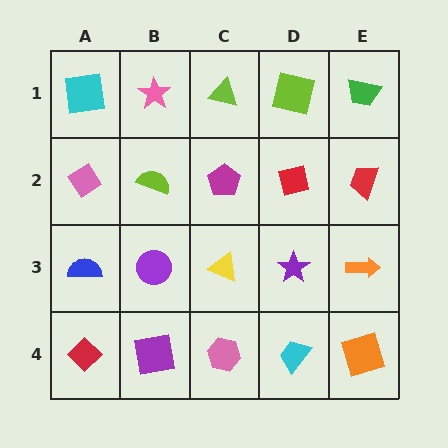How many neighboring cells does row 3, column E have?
3.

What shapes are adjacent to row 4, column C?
A yellow triangle (row 3, column C), a purple square (row 4, column B), a cyan trapezoid (row 4, column D).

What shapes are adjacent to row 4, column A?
A blue semicircle (row 3, column A), a purple square (row 4, column B).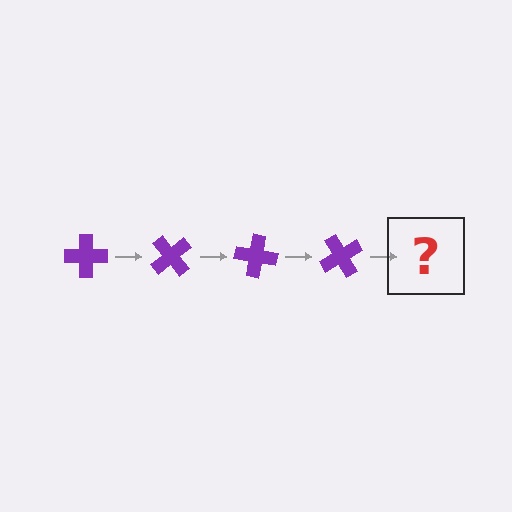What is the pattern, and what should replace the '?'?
The pattern is that the cross rotates 50 degrees each step. The '?' should be a purple cross rotated 200 degrees.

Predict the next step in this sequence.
The next step is a purple cross rotated 200 degrees.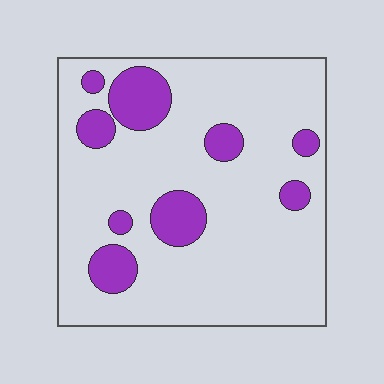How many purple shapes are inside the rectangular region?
9.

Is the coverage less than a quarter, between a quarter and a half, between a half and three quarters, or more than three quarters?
Less than a quarter.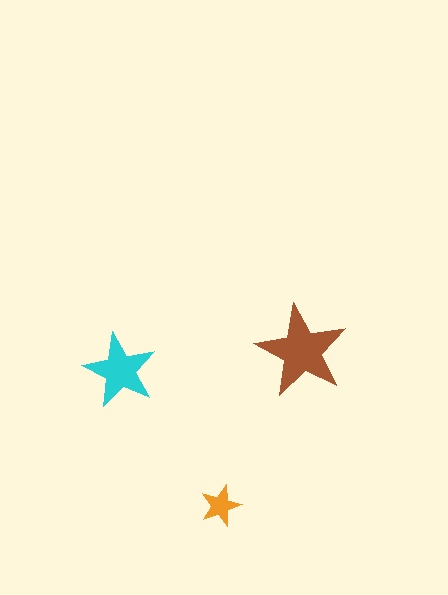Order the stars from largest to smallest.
the brown one, the cyan one, the orange one.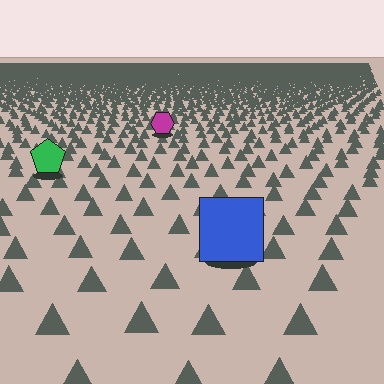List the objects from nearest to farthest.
From nearest to farthest: the blue square, the green pentagon, the magenta hexagon.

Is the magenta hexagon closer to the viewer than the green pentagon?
No. The green pentagon is closer — you can tell from the texture gradient: the ground texture is coarser near it.